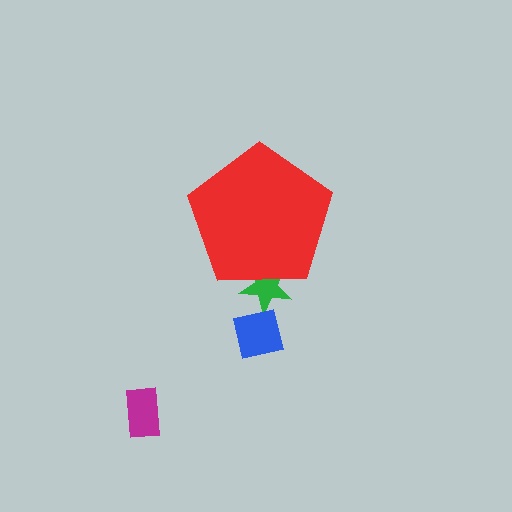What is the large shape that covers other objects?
A red pentagon.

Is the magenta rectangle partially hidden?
No, the magenta rectangle is fully visible.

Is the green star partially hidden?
Yes, the green star is partially hidden behind the red pentagon.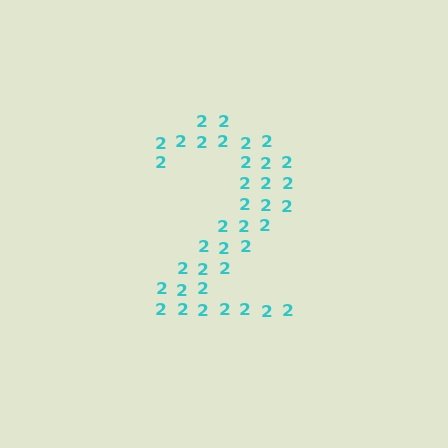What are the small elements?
The small elements are digit 2's.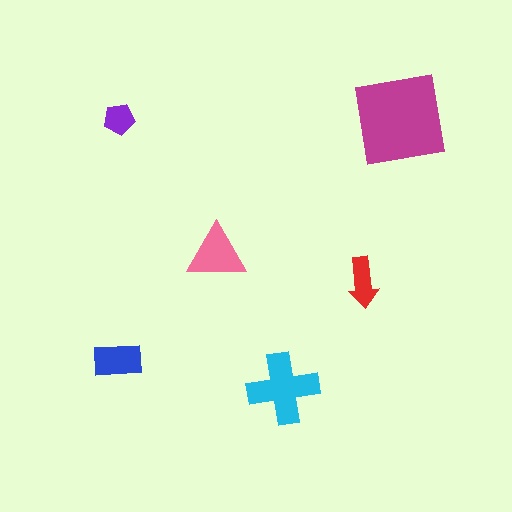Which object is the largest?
The magenta square.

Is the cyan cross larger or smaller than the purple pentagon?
Larger.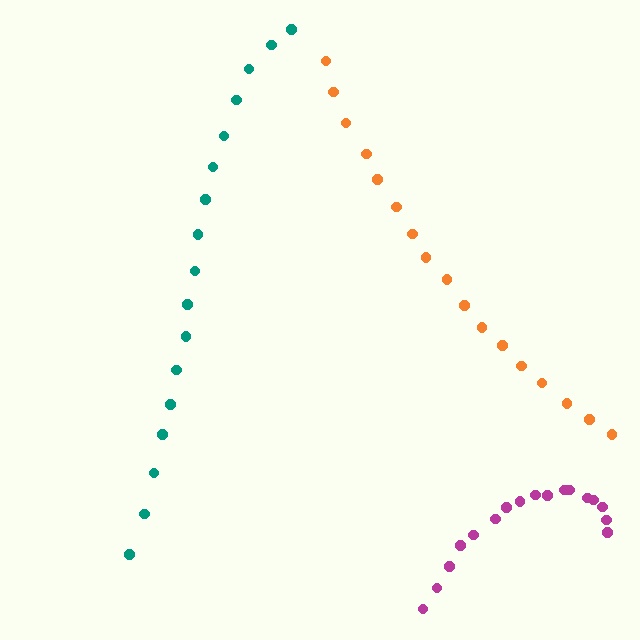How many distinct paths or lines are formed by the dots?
There are 3 distinct paths.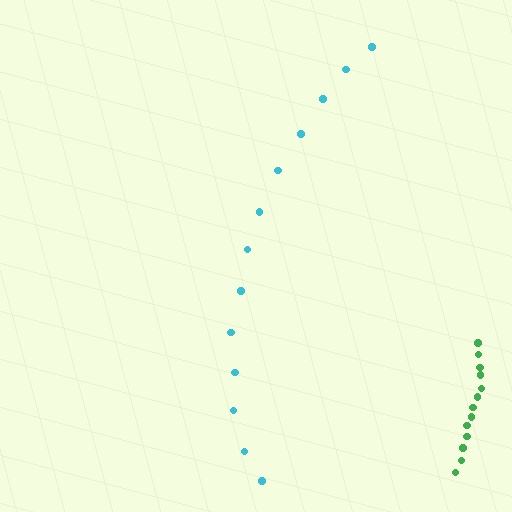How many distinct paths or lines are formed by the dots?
There are 2 distinct paths.